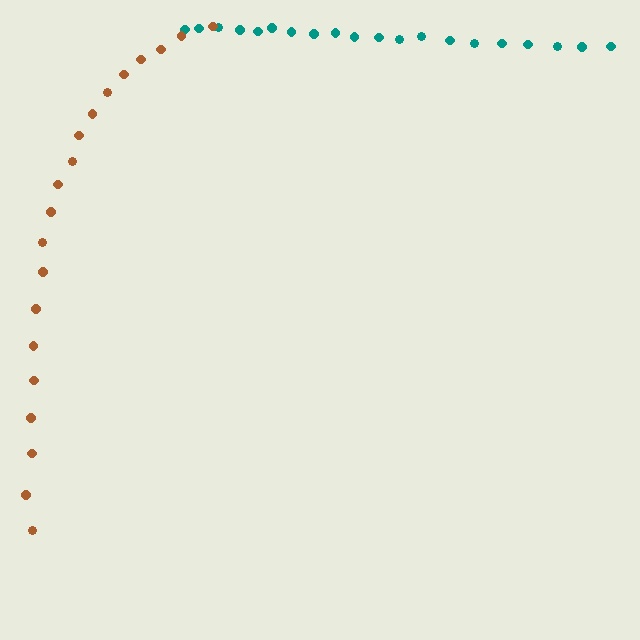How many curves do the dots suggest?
There are 2 distinct paths.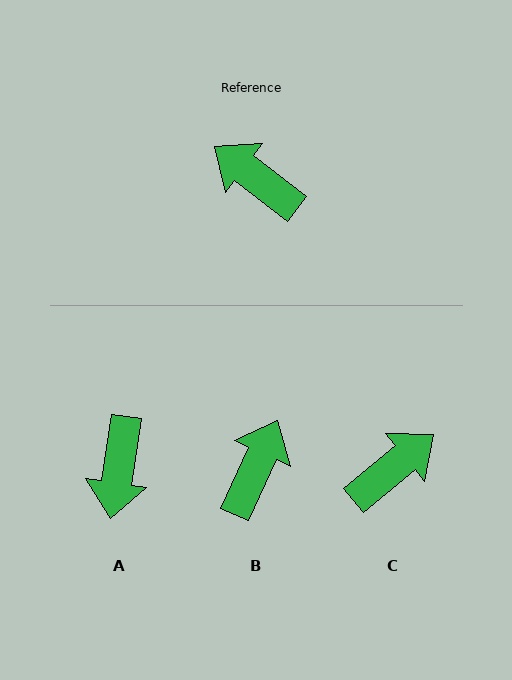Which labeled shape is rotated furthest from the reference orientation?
A, about 119 degrees away.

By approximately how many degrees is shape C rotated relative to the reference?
Approximately 103 degrees clockwise.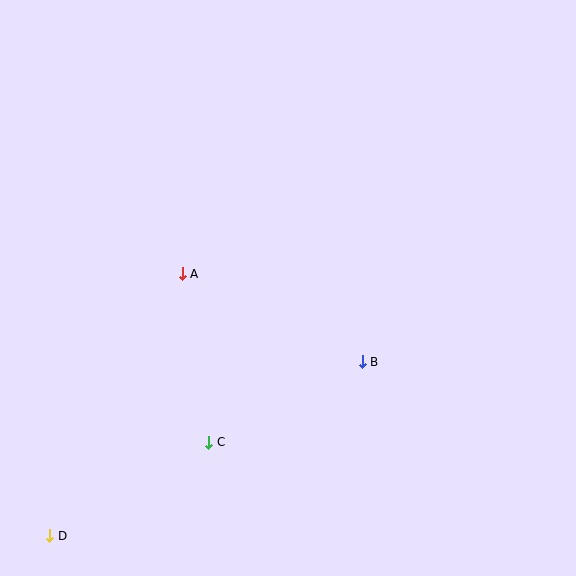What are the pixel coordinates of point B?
Point B is at (362, 362).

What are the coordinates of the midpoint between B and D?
The midpoint between B and D is at (206, 449).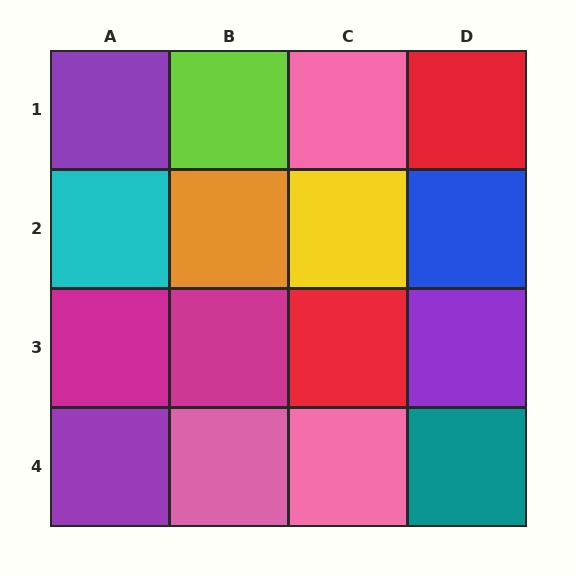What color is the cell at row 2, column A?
Cyan.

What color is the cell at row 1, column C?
Pink.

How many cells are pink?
3 cells are pink.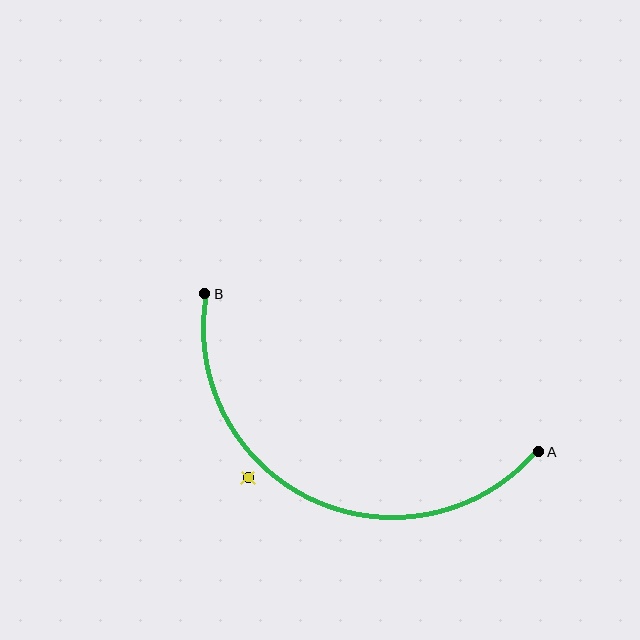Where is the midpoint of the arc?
The arc midpoint is the point on the curve farthest from the straight line joining A and B. It sits below that line.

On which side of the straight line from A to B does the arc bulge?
The arc bulges below the straight line connecting A and B.